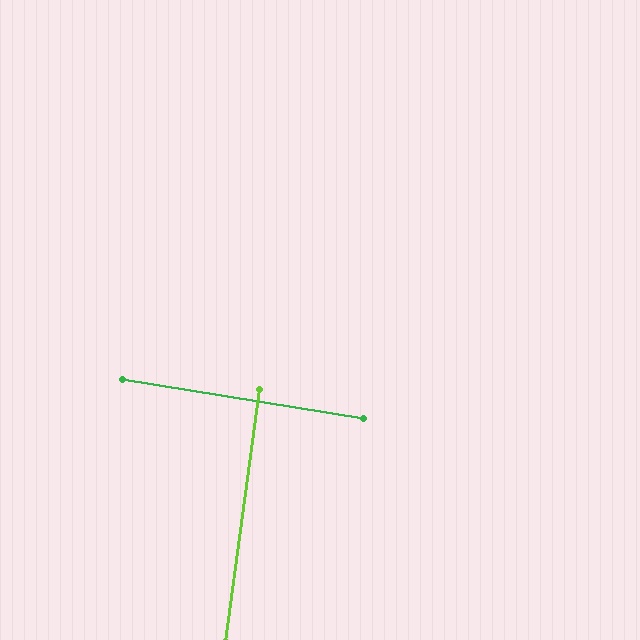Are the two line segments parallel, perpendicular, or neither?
Perpendicular — they meet at approximately 88°.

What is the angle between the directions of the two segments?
Approximately 88 degrees.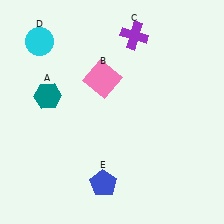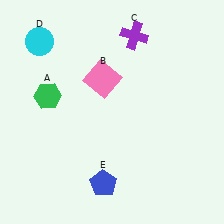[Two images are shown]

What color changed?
The hexagon (A) changed from teal in Image 1 to green in Image 2.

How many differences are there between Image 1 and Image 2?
There is 1 difference between the two images.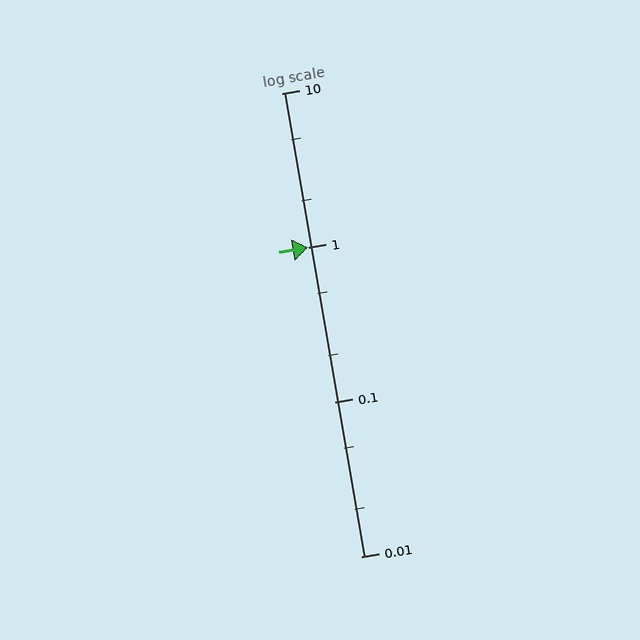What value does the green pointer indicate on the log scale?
The pointer indicates approximately 1.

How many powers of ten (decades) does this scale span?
The scale spans 3 decades, from 0.01 to 10.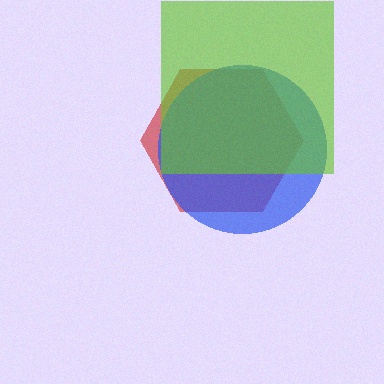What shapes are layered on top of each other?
The layered shapes are: a red hexagon, a blue circle, a lime square.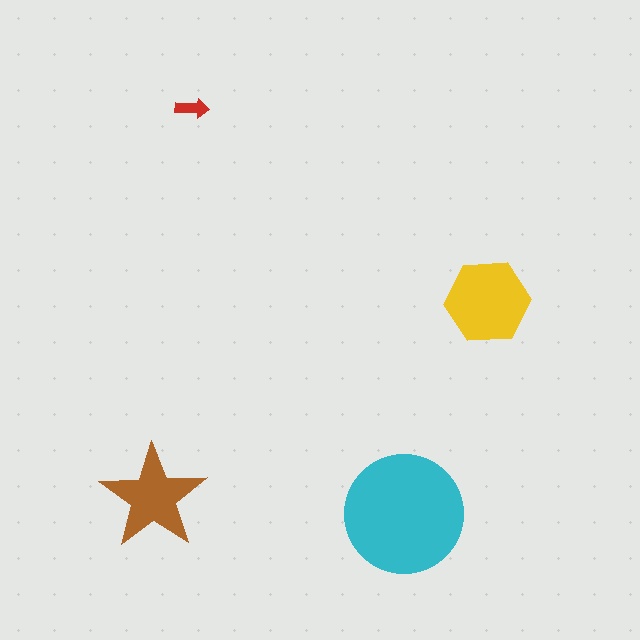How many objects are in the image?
There are 4 objects in the image.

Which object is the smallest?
The red arrow.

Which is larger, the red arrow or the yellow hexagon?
The yellow hexagon.